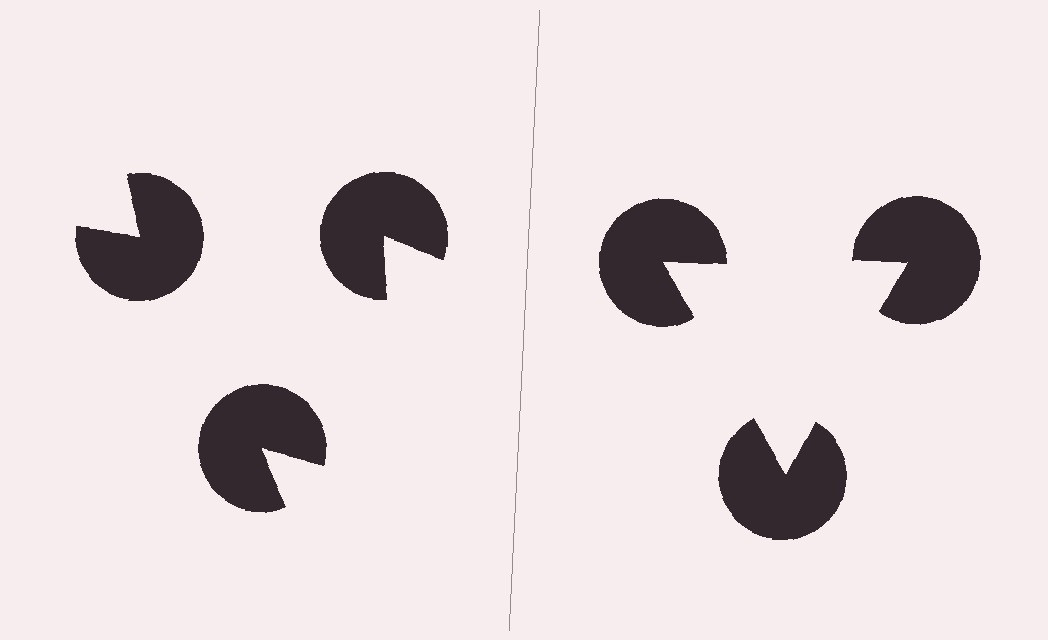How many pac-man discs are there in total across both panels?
6 — 3 on each side.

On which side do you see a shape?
An illusory triangle appears on the right side. On the left side the wedge cuts are rotated, so no coherent shape forms.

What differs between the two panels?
The pac-man discs are positioned identically on both sides; only the wedge orientations differ. On the right they align to a triangle; on the left they are misaligned.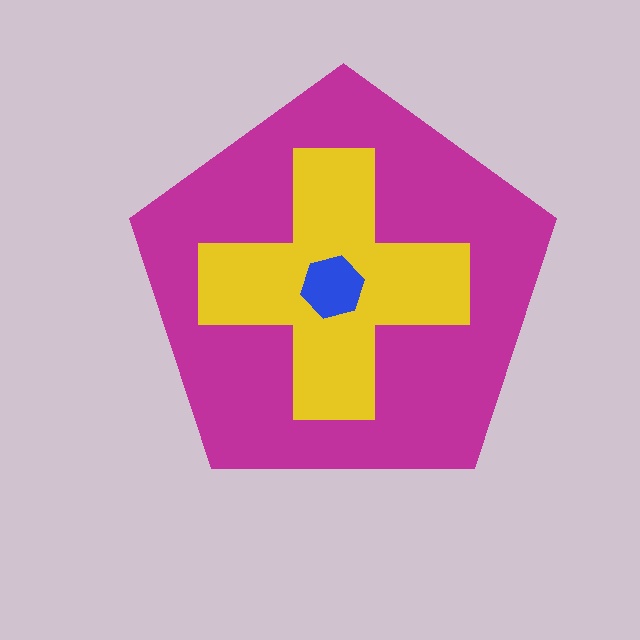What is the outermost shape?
The magenta pentagon.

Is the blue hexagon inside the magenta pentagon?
Yes.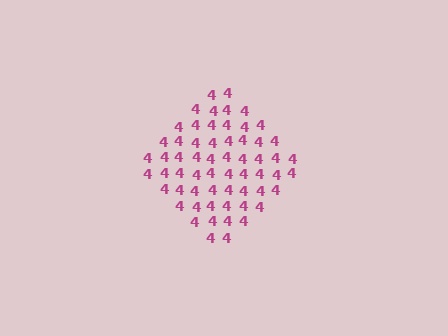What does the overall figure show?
The overall figure shows a diamond.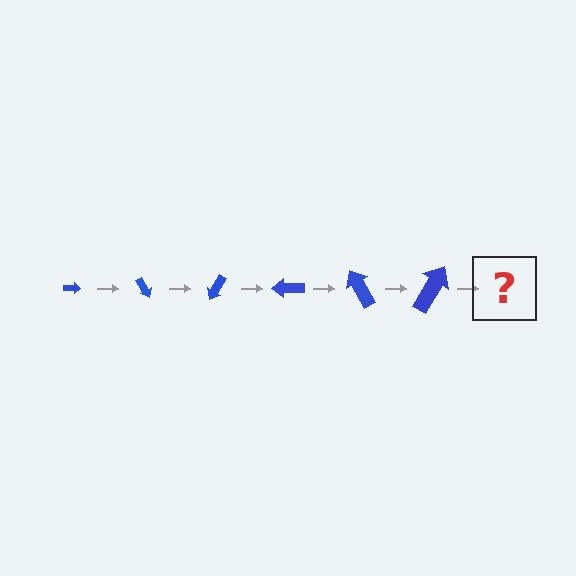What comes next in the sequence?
The next element should be an arrow, larger than the previous one and rotated 360 degrees from the start.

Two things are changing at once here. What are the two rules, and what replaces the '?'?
The two rules are that the arrow grows larger each step and it rotates 60 degrees each step. The '?' should be an arrow, larger than the previous one and rotated 360 degrees from the start.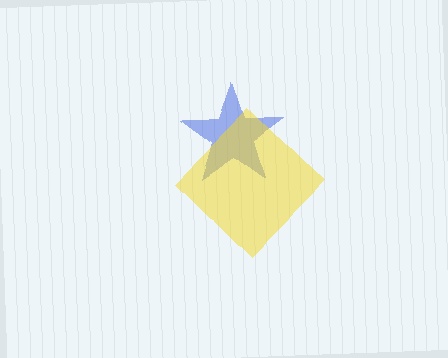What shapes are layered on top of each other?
The layered shapes are: a blue star, a yellow diamond.